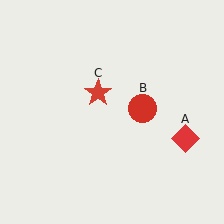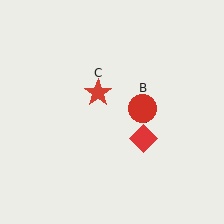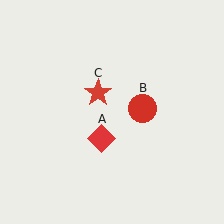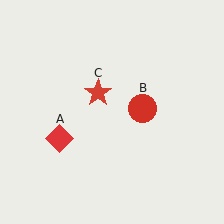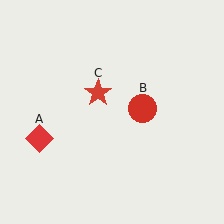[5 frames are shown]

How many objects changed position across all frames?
1 object changed position: red diamond (object A).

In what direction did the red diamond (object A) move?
The red diamond (object A) moved left.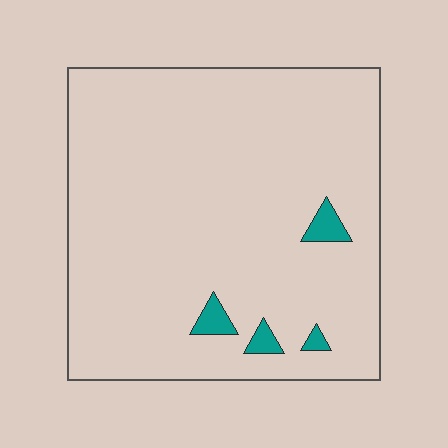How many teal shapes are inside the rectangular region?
4.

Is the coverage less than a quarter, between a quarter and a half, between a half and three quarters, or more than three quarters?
Less than a quarter.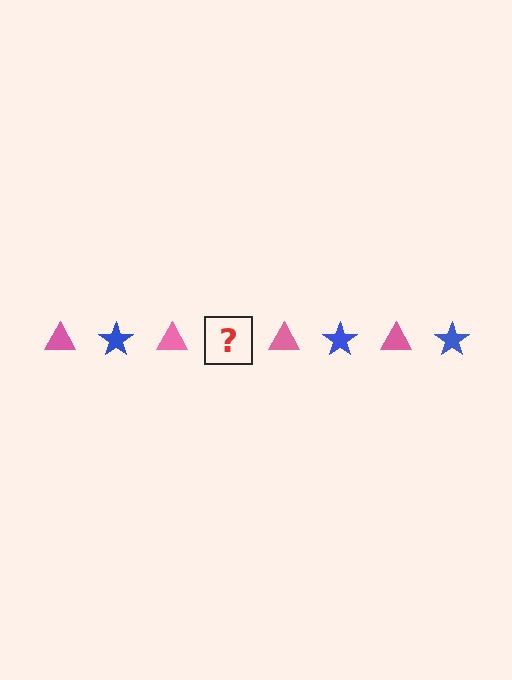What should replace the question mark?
The question mark should be replaced with a blue star.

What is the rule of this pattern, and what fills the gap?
The rule is that the pattern alternates between pink triangle and blue star. The gap should be filled with a blue star.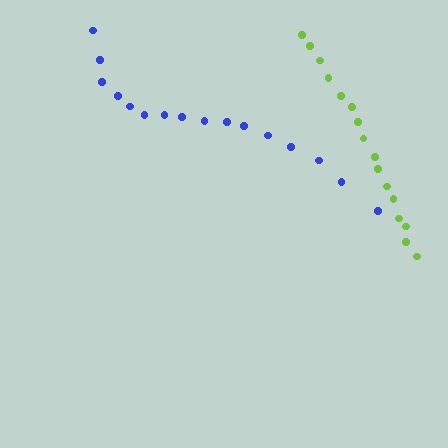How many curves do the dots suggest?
There are 2 distinct paths.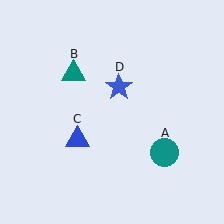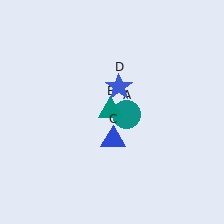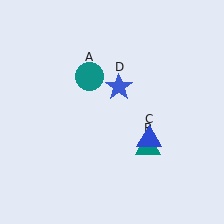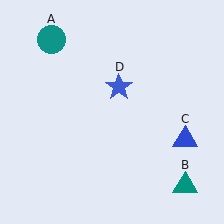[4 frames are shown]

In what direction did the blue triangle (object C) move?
The blue triangle (object C) moved right.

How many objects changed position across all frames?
3 objects changed position: teal circle (object A), teal triangle (object B), blue triangle (object C).